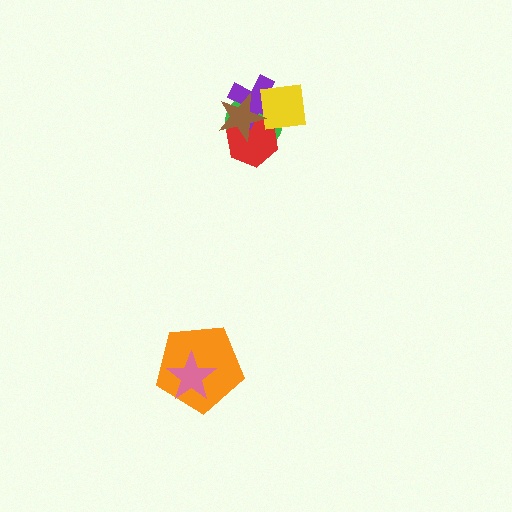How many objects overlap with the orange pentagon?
1 object overlaps with the orange pentagon.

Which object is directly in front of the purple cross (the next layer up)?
The yellow square is directly in front of the purple cross.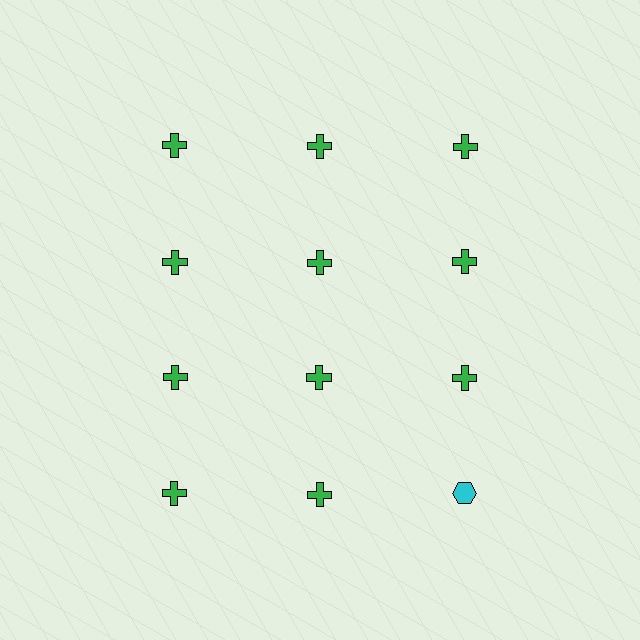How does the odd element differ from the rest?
It differs in both color (cyan instead of green) and shape (hexagon instead of cross).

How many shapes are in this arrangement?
There are 12 shapes arranged in a grid pattern.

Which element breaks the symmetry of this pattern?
The cyan hexagon in the fourth row, center column breaks the symmetry. All other shapes are green crosses.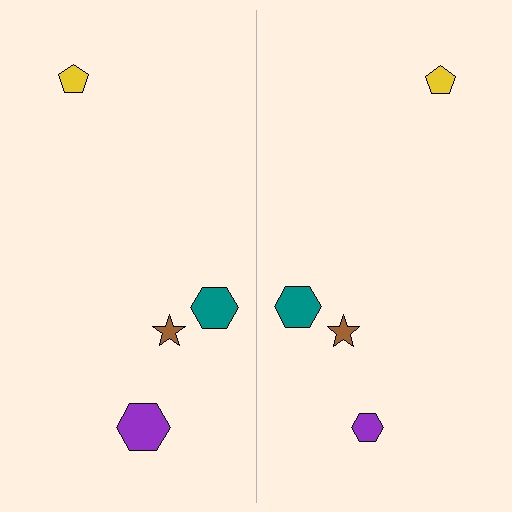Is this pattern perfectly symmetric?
No, the pattern is not perfectly symmetric. The purple hexagon on the right side has a different size than its mirror counterpart.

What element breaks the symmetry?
The purple hexagon on the right side has a different size than its mirror counterpart.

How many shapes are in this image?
There are 8 shapes in this image.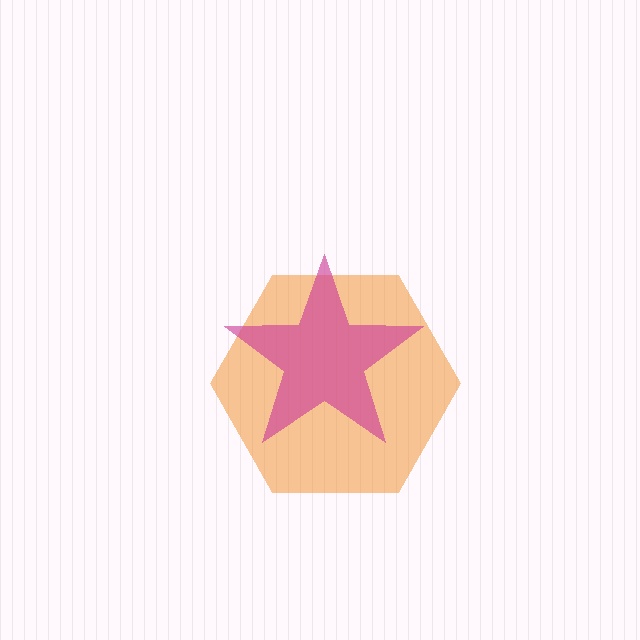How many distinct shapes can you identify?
There are 2 distinct shapes: an orange hexagon, a magenta star.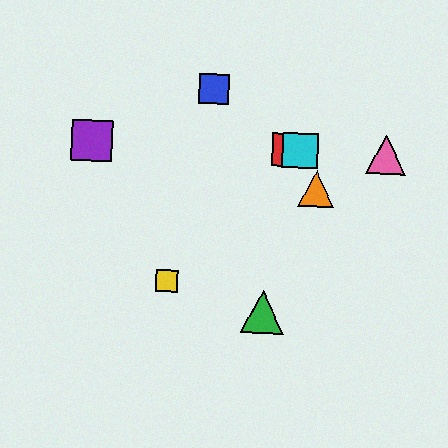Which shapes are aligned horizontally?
The red square, the purple square, the cyan square, the pink triangle are aligned horizontally.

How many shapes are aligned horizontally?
4 shapes (the red square, the purple square, the cyan square, the pink triangle) are aligned horizontally.